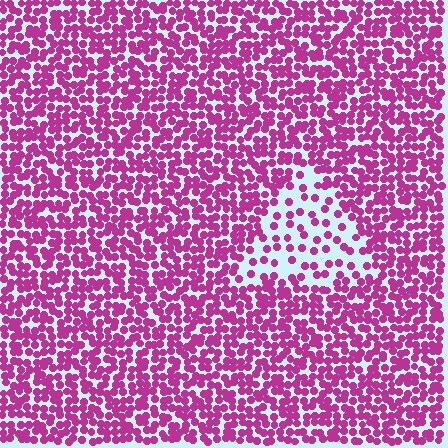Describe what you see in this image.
The image contains small magenta elements arranged at two different densities. A triangle-shaped region is visible where the elements are less densely packed than the surrounding area.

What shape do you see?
I see a triangle.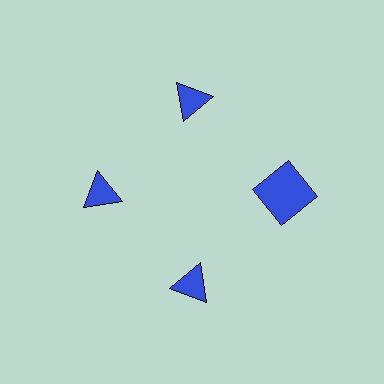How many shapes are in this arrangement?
There are 4 shapes arranged in a ring pattern.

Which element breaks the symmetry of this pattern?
The blue square at roughly the 3 o'clock position breaks the symmetry. All other shapes are blue triangles.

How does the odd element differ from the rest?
It has a different shape: square instead of triangle.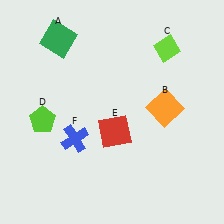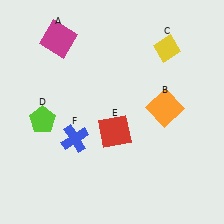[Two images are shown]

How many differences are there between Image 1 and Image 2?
There are 2 differences between the two images.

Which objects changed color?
A changed from green to magenta. C changed from lime to yellow.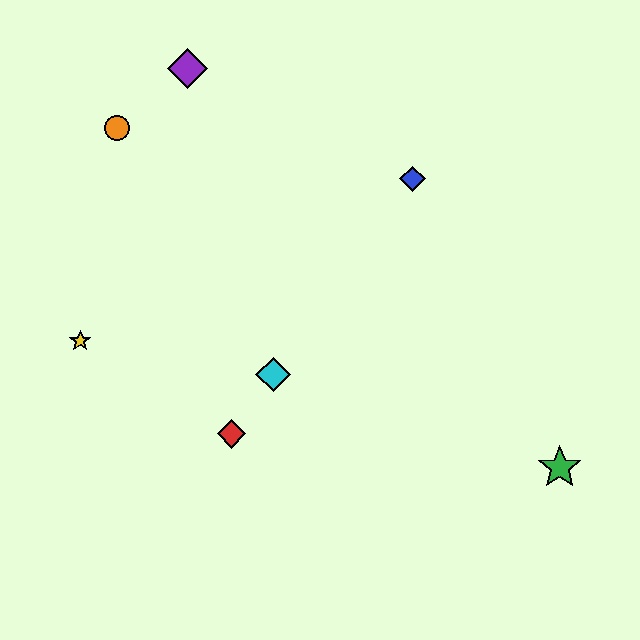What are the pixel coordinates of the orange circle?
The orange circle is at (117, 128).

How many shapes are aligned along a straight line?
3 shapes (the red diamond, the blue diamond, the cyan diamond) are aligned along a straight line.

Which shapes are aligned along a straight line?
The red diamond, the blue diamond, the cyan diamond are aligned along a straight line.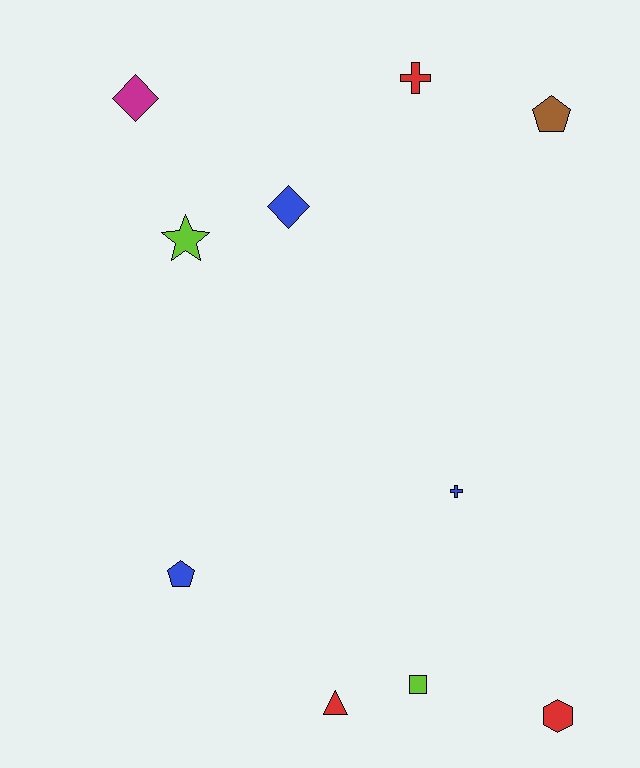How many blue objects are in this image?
There are 3 blue objects.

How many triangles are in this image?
There is 1 triangle.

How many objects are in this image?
There are 10 objects.